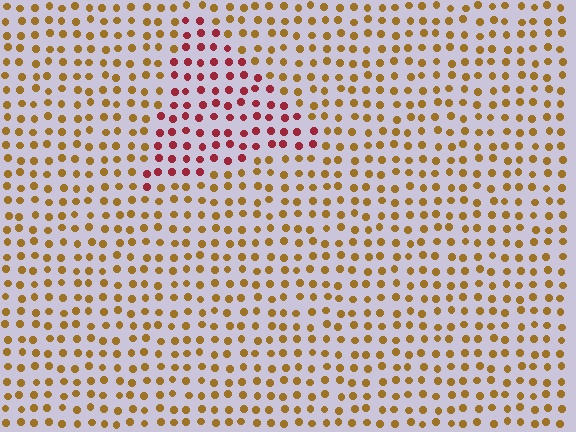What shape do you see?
I see a triangle.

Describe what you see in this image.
The image is filled with small brown elements in a uniform arrangement. A triangle-shaped region is visible where the elements are tinted to a slightly different hue, forming a subtle color boundary.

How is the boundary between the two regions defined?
The boundary is defined purely by a slight shift in hue (about 50 degrees). Spacing, size, and orientation are identical on both sides.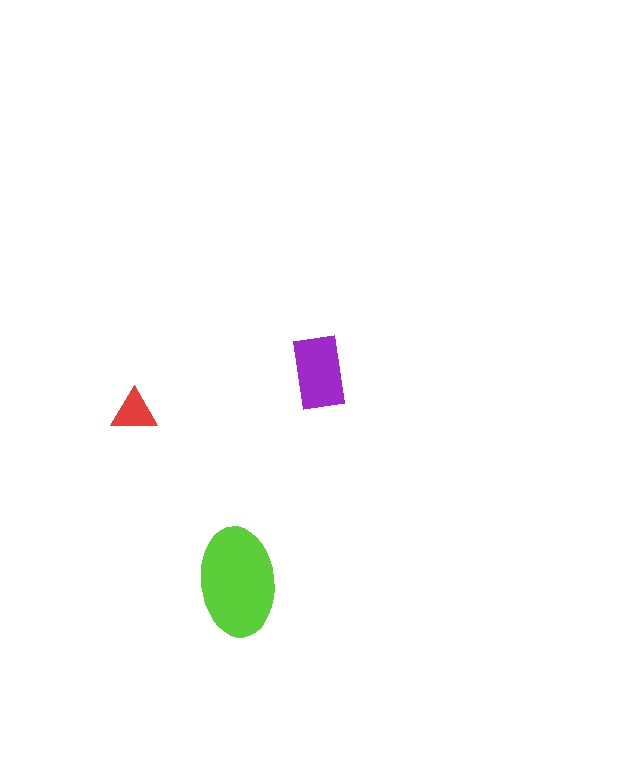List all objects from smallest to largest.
The red triangle, the purple rectangle, the lime ellipse.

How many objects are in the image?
There are 3 objects in the image.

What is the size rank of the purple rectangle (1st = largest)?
2nd.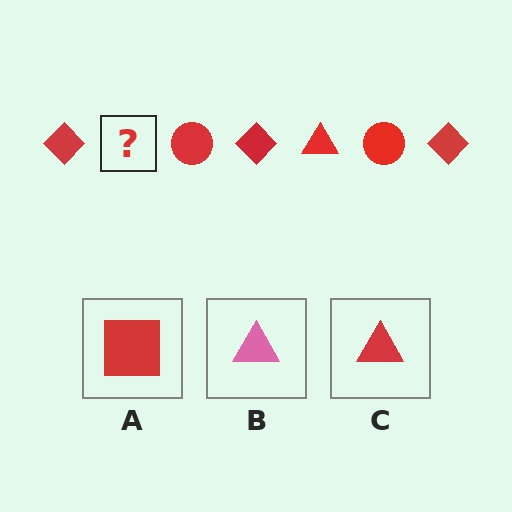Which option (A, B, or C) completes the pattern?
C.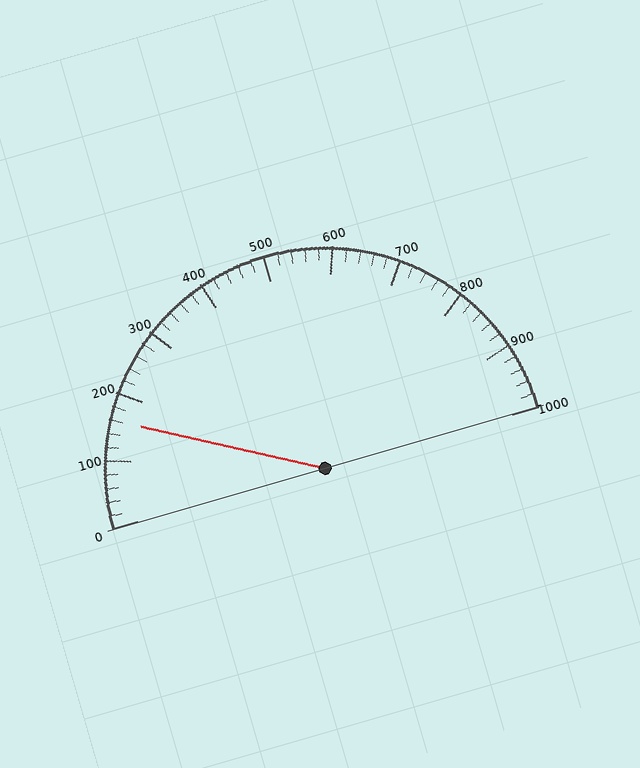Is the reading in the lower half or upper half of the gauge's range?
The reading is in the lower half of the range (0 to 1000).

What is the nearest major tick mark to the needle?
The nearest major tick mark is 200.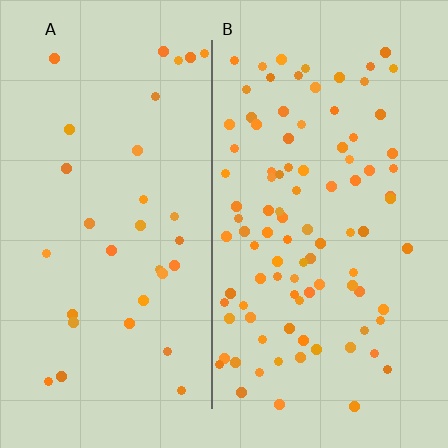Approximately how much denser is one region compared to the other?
Approximately 2.9× — region B over region A.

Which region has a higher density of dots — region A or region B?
B (the right).